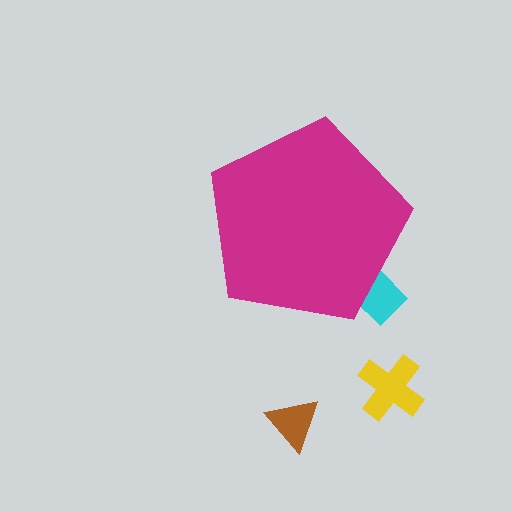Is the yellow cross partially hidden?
No, the yellow cross is fully visible.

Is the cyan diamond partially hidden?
Yes, the cyan diamond is partially hidden behind the magenta pentagon.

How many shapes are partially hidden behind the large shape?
1 shape is partially hidden.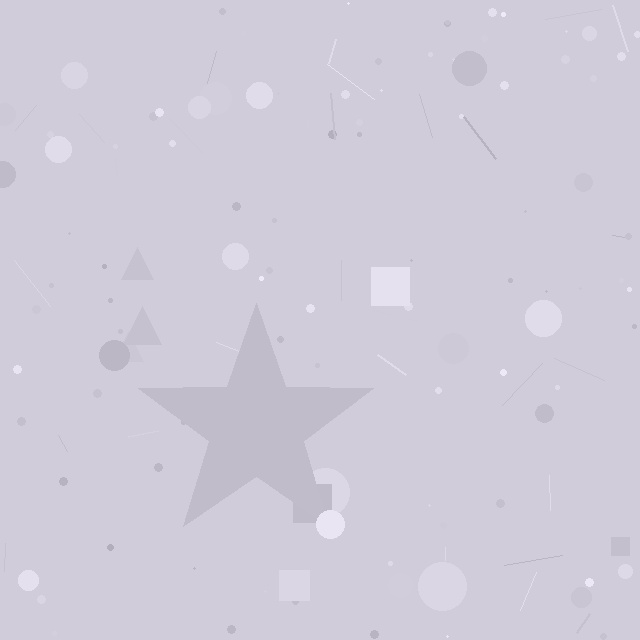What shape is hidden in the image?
A star is hidden in the image.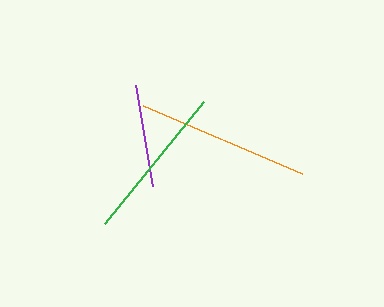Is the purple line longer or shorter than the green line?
The green line is longer than the purple line.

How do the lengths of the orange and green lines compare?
The orange and green lines are approximately the same length.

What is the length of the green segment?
The green segment is approximately 157 pixels long.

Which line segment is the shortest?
The purple line is the shortest at approximately 103 pixels.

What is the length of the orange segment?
The orange segment is approximately 173 pixels long.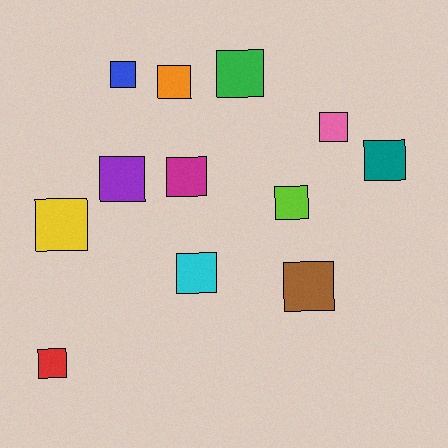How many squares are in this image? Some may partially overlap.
There are 12 squares.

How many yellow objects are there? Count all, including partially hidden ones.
There is 1 yellow object.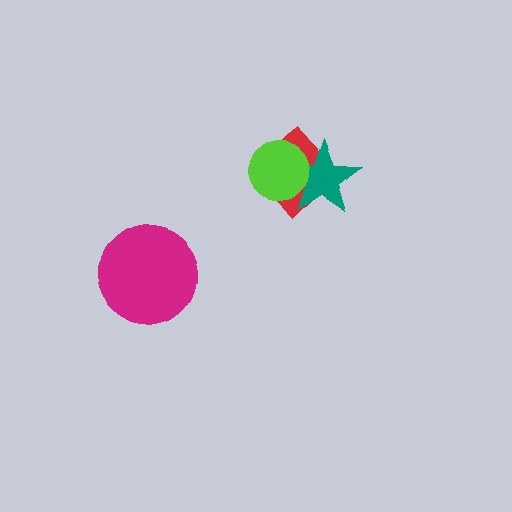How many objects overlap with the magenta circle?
0 objects overlap with the magenta circle.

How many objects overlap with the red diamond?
2 objects overlap with the red diamond.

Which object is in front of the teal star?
The lime circle is in front of the teal star.